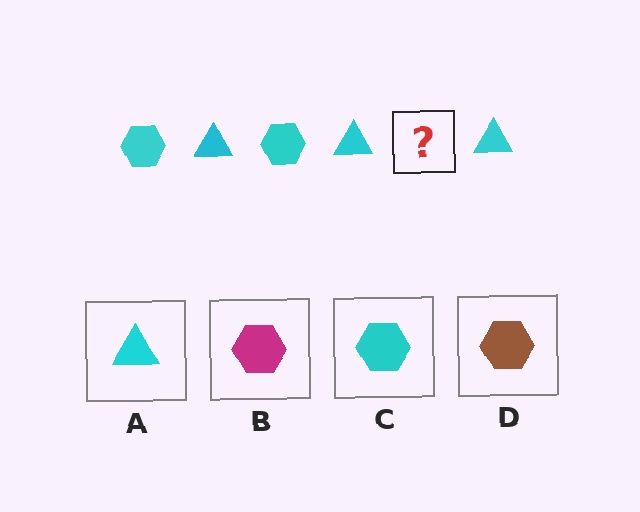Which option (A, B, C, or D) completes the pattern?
C.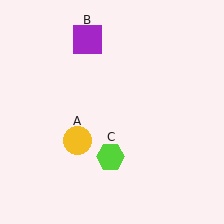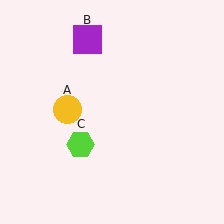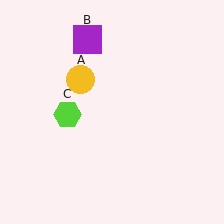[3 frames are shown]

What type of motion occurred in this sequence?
The yellow circle (object A), lime hexagon (object C) rotated clockwise around the center of the scene.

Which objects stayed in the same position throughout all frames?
Purple square (object B) remained stationary.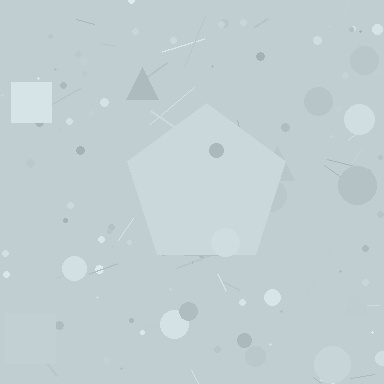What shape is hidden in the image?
A pentagon is hidden in the image.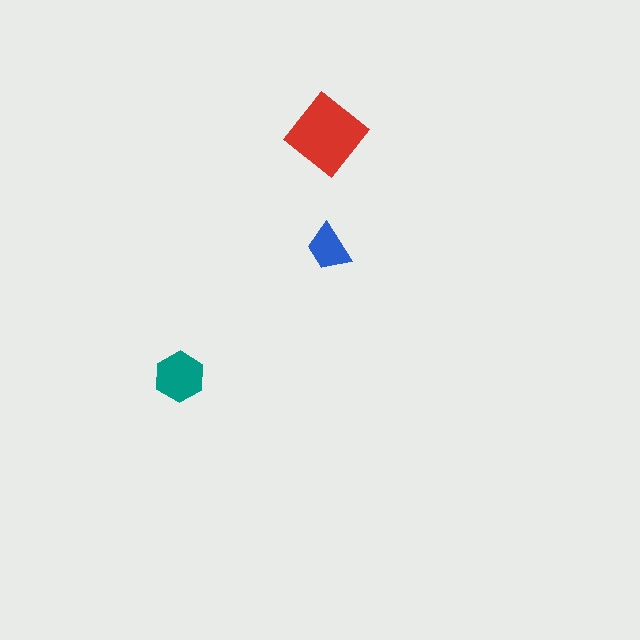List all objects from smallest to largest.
The blue trapezoid, the teal hexagon, the red diamond.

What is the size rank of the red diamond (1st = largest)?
1st.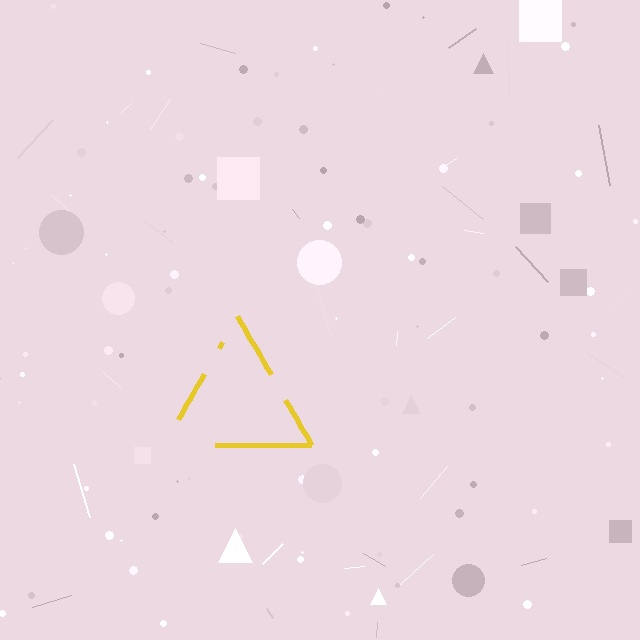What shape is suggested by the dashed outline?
The dashed outline suggests a triangle.